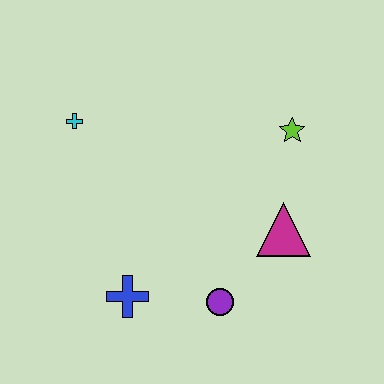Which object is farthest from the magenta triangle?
The cyan cross is farthest from the magenta triangle.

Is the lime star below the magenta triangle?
No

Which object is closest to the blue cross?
The purple circle is closest to the blue cross.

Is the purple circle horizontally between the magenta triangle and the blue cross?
Yes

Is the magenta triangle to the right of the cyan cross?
Yes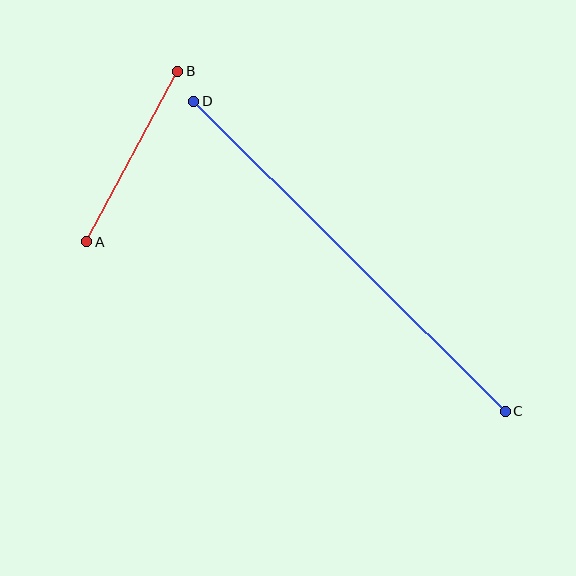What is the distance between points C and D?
The distance is approximately 439 pixels.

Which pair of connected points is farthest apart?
Points C and D are farthest apart.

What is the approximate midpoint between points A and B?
The midpoint is at approximately (132, 156) pixels.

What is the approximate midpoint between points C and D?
The midpoint is at approximately (350, 256) pixels.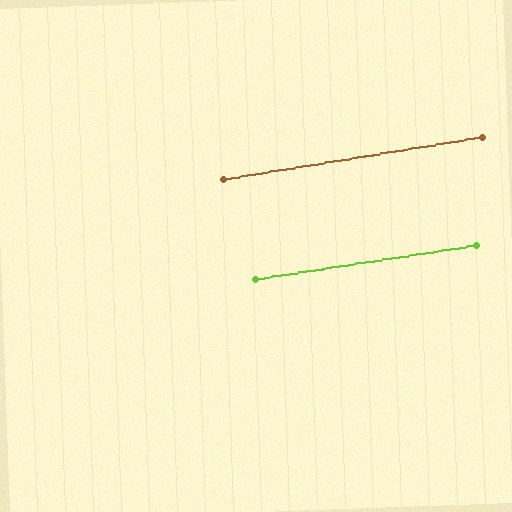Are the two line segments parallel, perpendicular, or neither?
Parallel — their directions differ by only 0.6°.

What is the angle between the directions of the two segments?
Approximately 1 degree.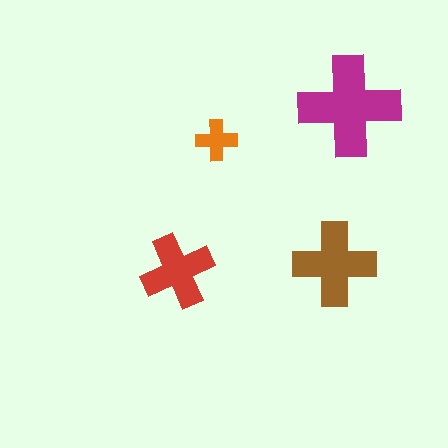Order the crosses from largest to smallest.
the magenta one, the brown one, the red one, the orange one.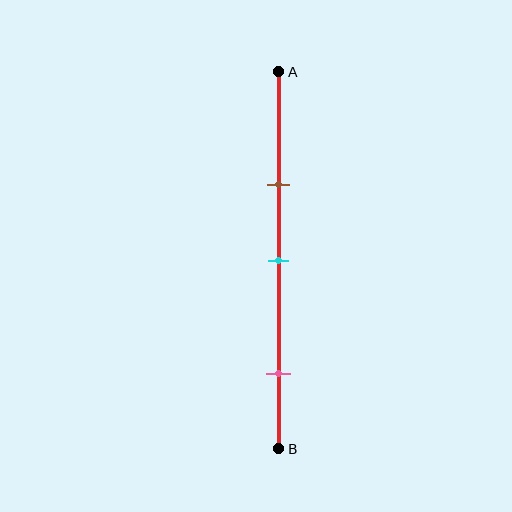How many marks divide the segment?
There are 3 marks dividing the segment.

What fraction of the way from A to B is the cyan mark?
The cyan mark is approximately 50% (0.5) of the way from A to B.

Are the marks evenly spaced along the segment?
No, the marks are not evenly spaced.